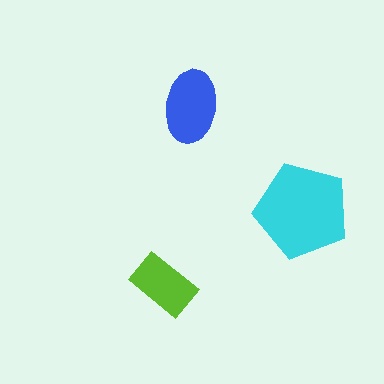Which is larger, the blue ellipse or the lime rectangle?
The blue ellipse.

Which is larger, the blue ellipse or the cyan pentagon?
The cyan pentagon.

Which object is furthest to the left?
The lime rectangle is leftmost.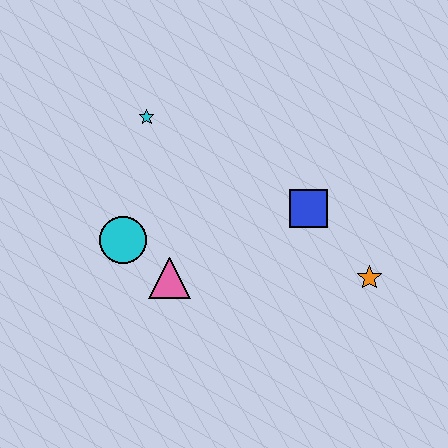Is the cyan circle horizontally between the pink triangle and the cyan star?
No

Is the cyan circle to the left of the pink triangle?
Yes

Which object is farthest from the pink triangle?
The orange star is farthest from the pink triangle.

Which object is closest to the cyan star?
The cyan circle is closest to the cyan star.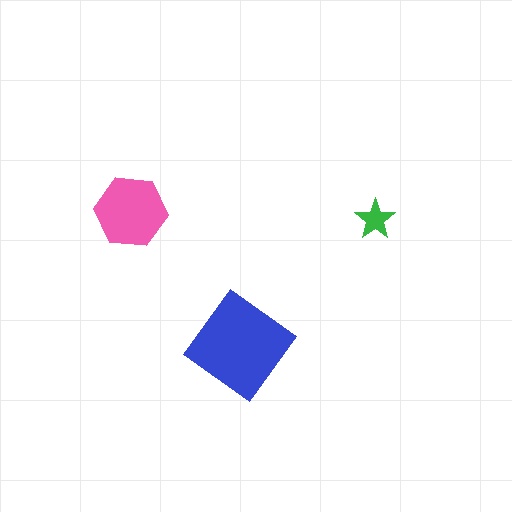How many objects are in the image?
There are 3 objects in the image.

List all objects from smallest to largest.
The green star, the pink hexagon, the blue diamond.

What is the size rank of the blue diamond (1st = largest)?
1st.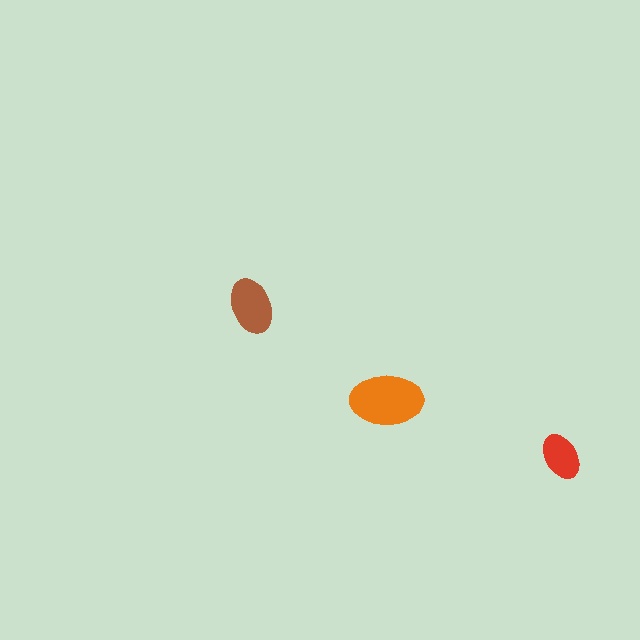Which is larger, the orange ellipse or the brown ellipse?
The orange one.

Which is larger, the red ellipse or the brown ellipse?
The brown one.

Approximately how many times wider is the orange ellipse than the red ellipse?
About 1.5 times wider.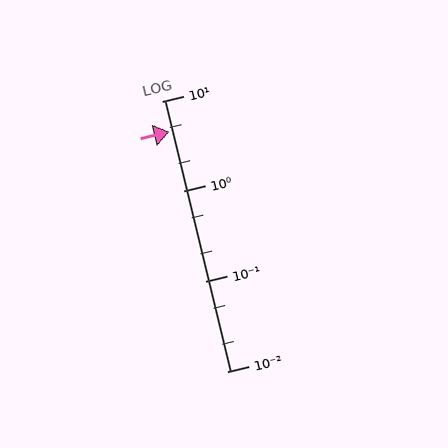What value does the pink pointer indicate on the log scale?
The pointer indicates approximately 4.6.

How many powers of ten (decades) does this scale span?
The scale spans 3 decades, from 0.01 to 10.